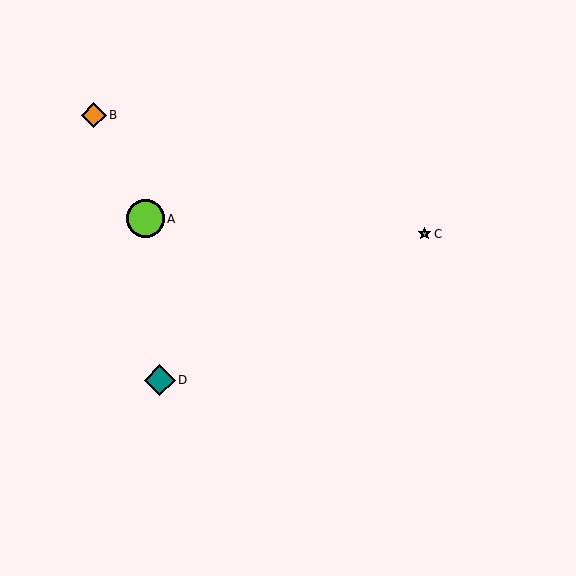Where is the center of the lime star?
The center of the lime star is at (425, 234).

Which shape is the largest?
The lime circle (labeled A) is the largest.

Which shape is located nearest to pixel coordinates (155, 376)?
The teal diamond (labeled D) at (160, 380) is nearest to that location.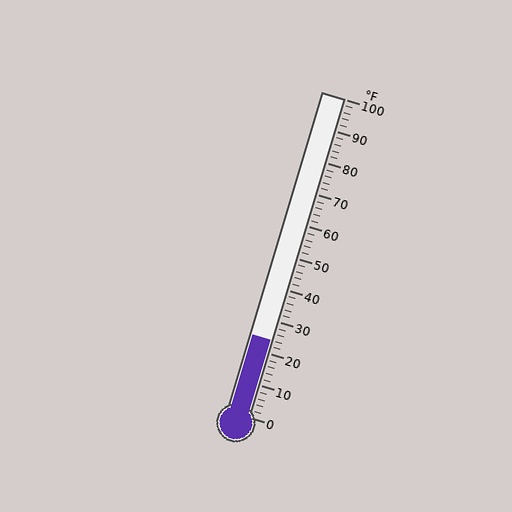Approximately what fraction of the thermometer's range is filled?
The thermometer is filled to approximately 25% of its range.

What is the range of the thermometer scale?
The thermometer scale ranges from 0°F to 100°F.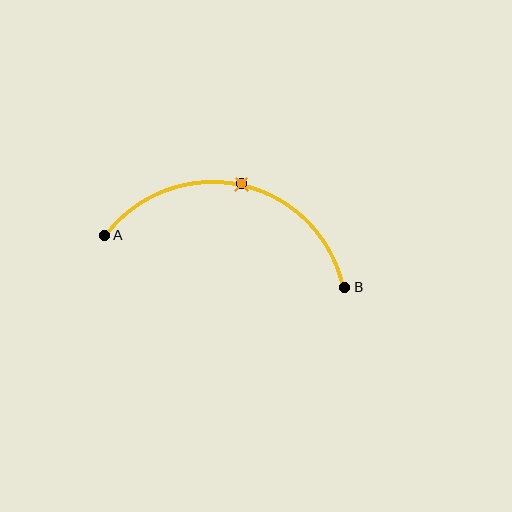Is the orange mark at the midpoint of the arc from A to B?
Yes. The orange mark lies on the arc at equal arc-length from both A and B — it is the arc midpoint.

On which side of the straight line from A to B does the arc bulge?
The arc bulges above the straight line connecting A and B.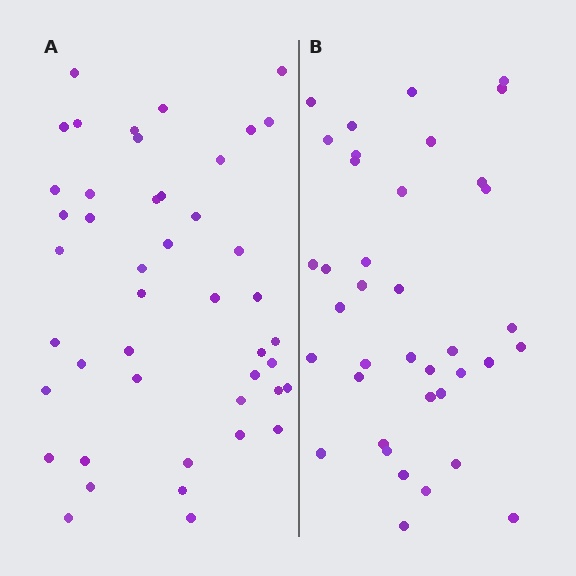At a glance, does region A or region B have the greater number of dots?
Region A (the left region) has more dots.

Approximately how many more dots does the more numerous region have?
Region A has roughly 8 or so more dots than region B.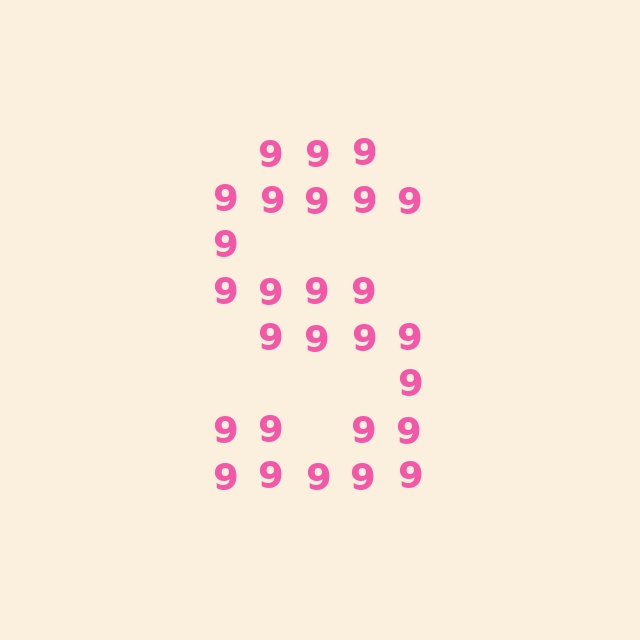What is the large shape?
The large shape is the letter S.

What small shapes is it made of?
It is made of small digit 9's.